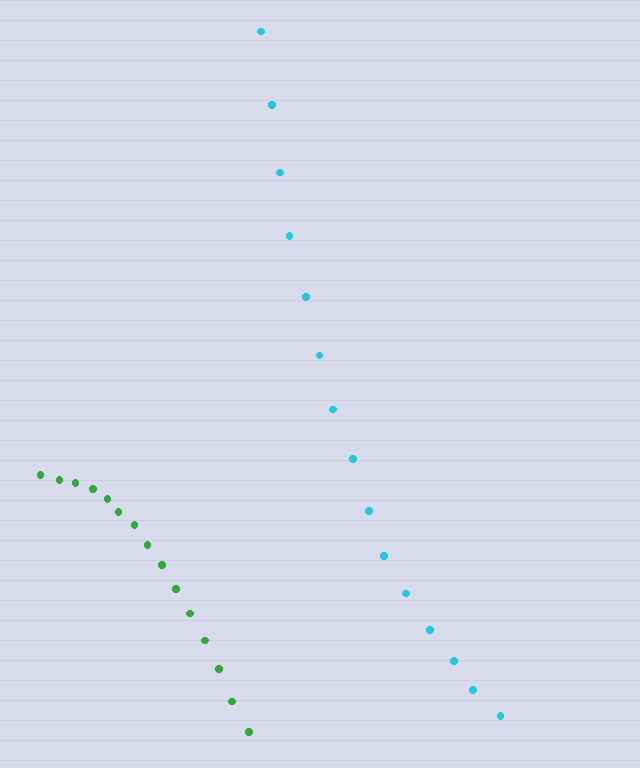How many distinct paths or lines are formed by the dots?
There are 2 distinct paths.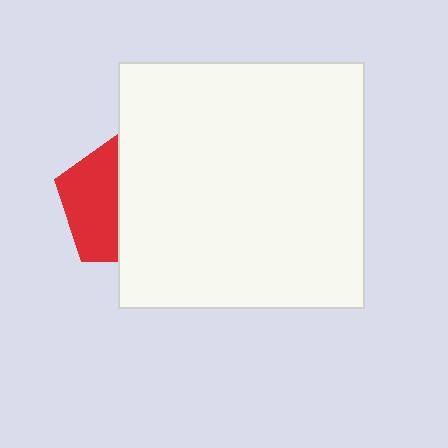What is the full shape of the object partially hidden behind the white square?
The partially hidden object is a red pentagon.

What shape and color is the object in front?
The object in front is a white square.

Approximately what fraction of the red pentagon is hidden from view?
Roughly 57% of the red pentagon is hidden behind the white square.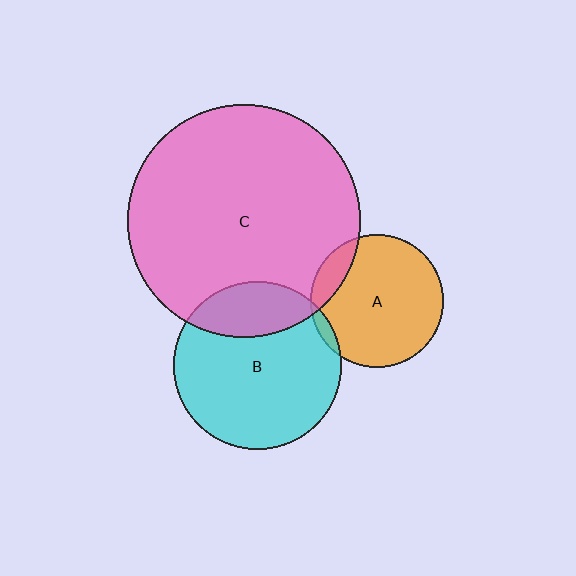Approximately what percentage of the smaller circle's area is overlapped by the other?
Approximately 5%.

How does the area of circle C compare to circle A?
Approximately 3.0 times.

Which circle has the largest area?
Circle C (pink).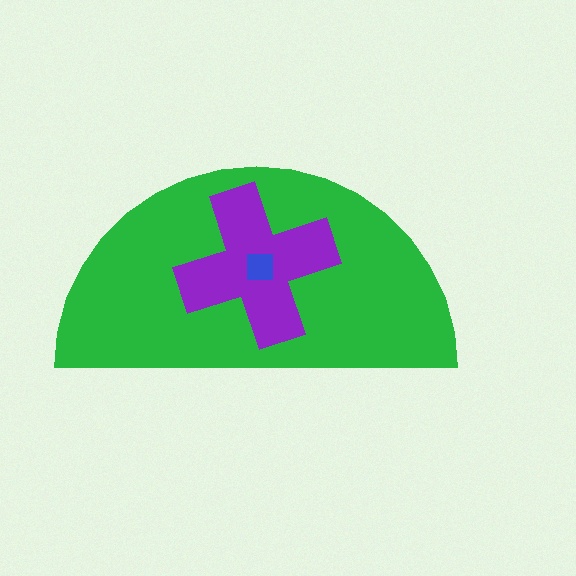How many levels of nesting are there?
3.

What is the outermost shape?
The green semicircle.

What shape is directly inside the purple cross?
The blue square.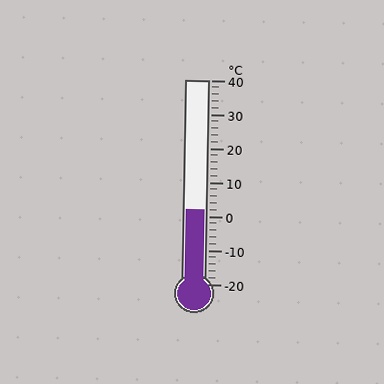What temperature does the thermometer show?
The thermometer shows approximately 2°C.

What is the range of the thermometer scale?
The thermometer scale ranges from -20°C to 40°C.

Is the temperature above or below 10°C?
The temperature is below 10°C.